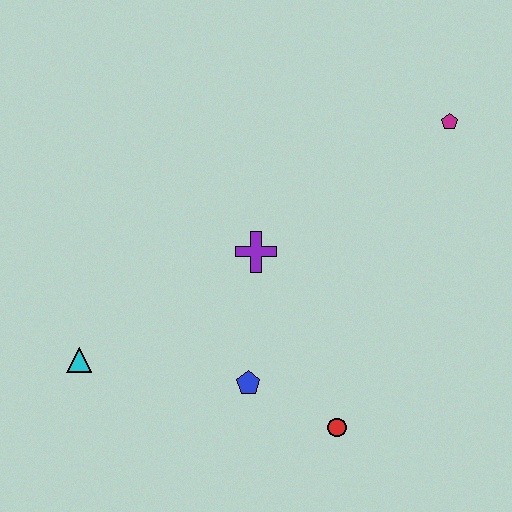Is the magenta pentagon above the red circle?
Yes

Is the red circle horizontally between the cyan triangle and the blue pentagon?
No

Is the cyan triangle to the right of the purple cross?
No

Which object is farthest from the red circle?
The magenta pentagon is farthest from the red circle.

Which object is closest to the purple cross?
The blue pentagon is closest to the purple cross.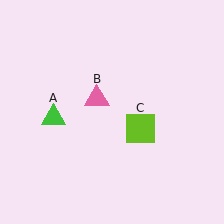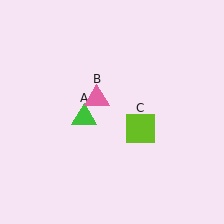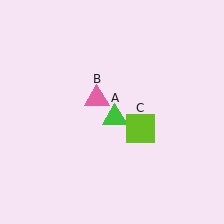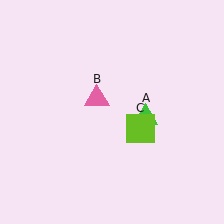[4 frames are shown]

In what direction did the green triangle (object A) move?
The green triangle (object A) moved right.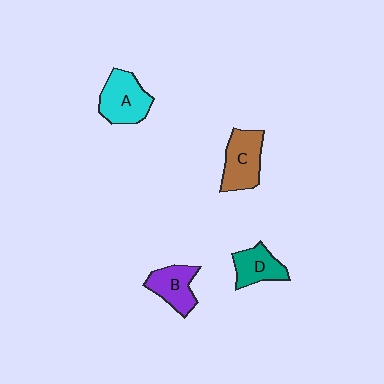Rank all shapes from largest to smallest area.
From largest to smallest: A (cyan), C (brown), B (purple), D (teal).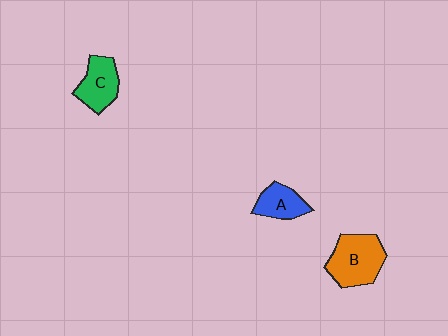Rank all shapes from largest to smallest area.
From largest to smallest: B (orange), C (green), A (blue).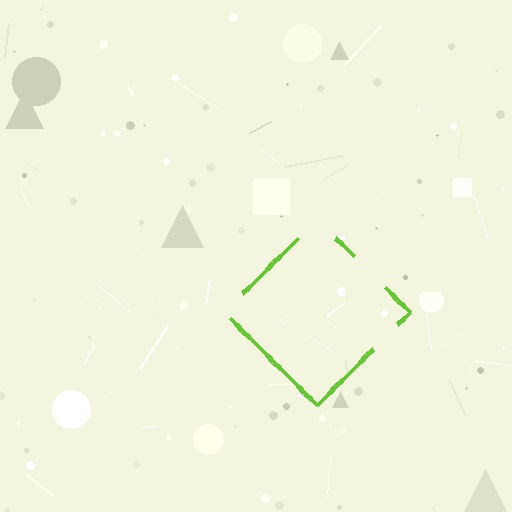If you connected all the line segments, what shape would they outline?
They would outline a diamond.